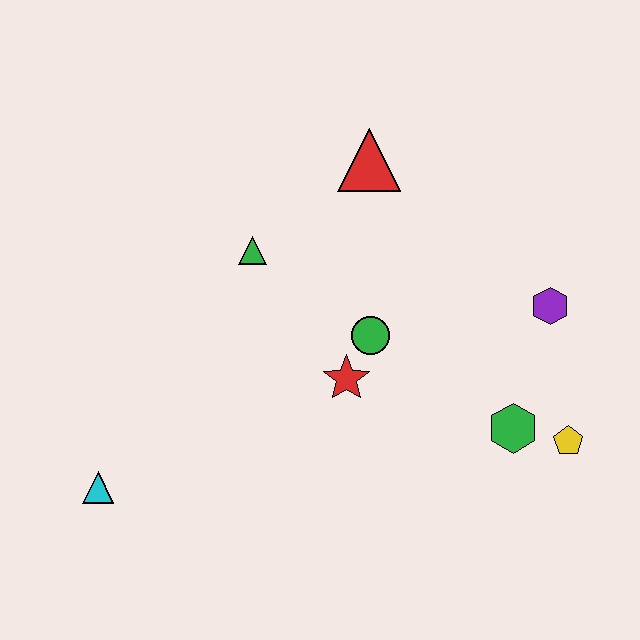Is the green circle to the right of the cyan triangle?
Yes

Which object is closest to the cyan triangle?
The red star is closest to the cyan triangle.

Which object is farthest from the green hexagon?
The cyan triangle is farthest from the green hexagon.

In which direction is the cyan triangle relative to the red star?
The cyan triangle is to the left of the red star.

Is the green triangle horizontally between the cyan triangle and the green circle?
Yes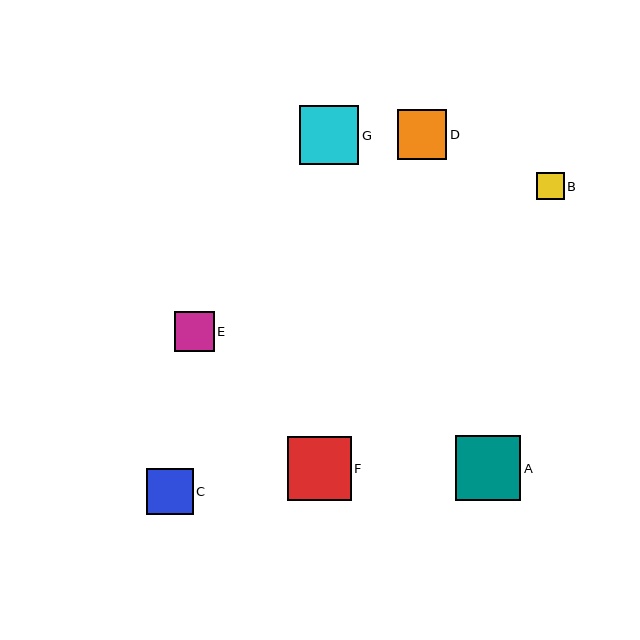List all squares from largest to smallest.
From largest to smallest: A, F, G, D, C, E, B.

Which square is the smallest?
Square B is the smallest with a size of approximately 28 pixels.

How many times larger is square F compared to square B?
Square F is approximately 2.3 times the size of square B.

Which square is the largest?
Square A is the largest with a size of approximately 65 pixels.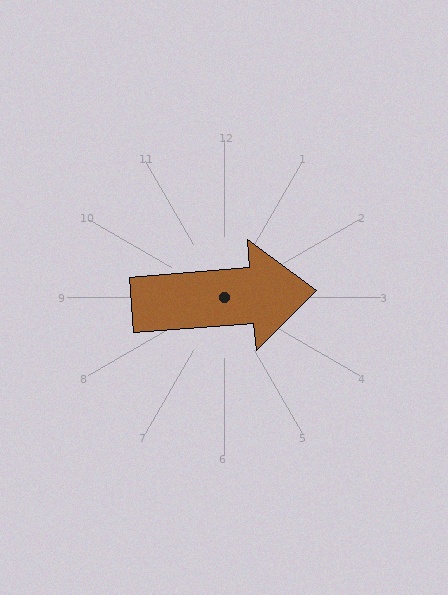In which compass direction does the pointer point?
East.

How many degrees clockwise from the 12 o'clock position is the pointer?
Approximately 85 degrees.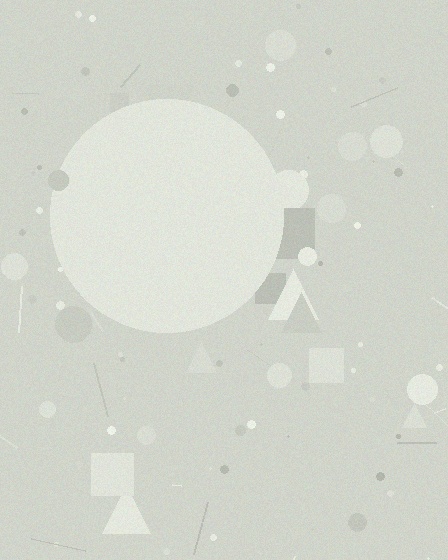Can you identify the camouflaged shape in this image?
The camouflaged shape is a circle.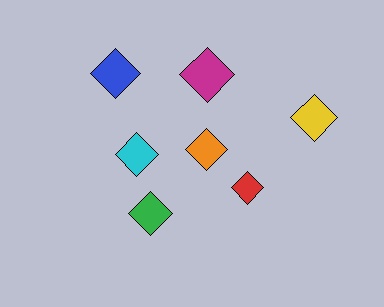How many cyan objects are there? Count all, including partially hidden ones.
There is 1 cyan object.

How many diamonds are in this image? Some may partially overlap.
There are 7 diamonds.